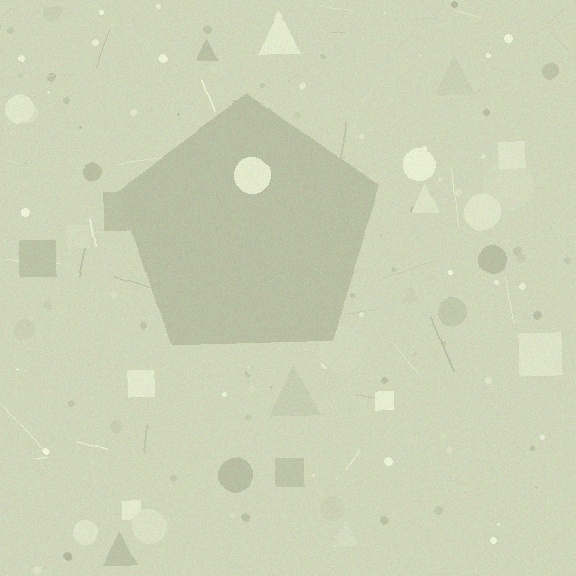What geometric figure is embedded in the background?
A pentagon is embedded in the background.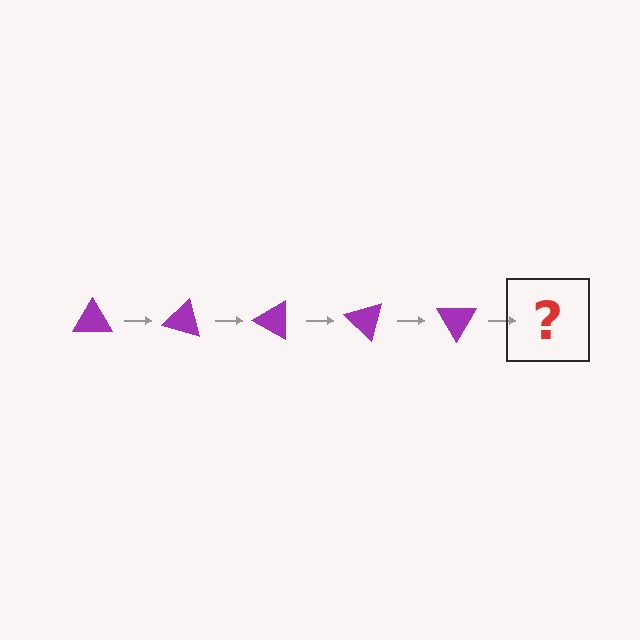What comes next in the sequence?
The next element should be a purple triangle rotated 75 degrees.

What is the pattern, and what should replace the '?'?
The pattern is that the triangle rotates 15 degrees each step. The '?' should be a purple triangle rotated 75 degrees.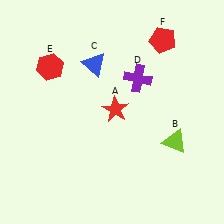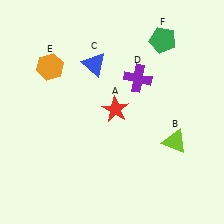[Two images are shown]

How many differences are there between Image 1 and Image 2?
There are 2 differences between the two images.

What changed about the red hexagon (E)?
In Image 1, E is red. In Image 2, it changed to orange.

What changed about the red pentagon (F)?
In Image 1, F is red. In Image 2, it changed to green.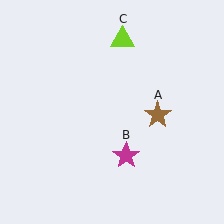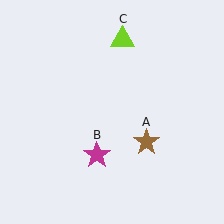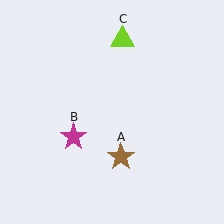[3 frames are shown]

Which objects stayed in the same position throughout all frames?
Lime triangle (object C) remained stationary.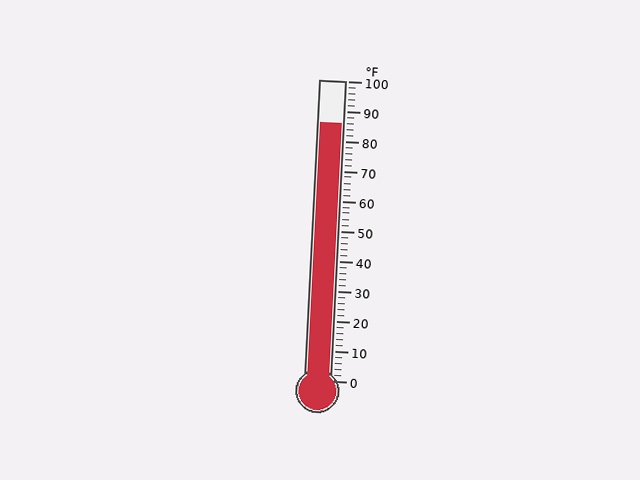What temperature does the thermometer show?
The thermometer shows approximately 86°F.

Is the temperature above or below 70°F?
The temperature is above 70°F.